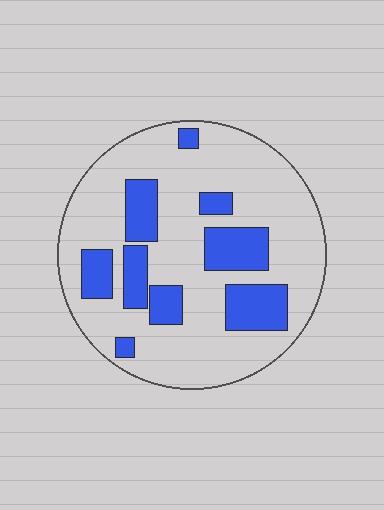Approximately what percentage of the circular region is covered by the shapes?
Approximately 25%.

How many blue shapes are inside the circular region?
9.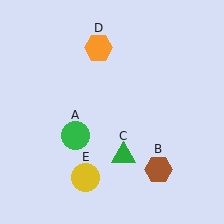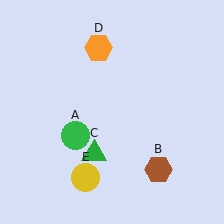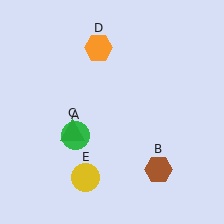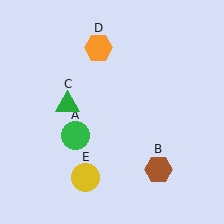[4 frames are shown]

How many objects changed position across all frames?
1 object changed position: green triangle (object C).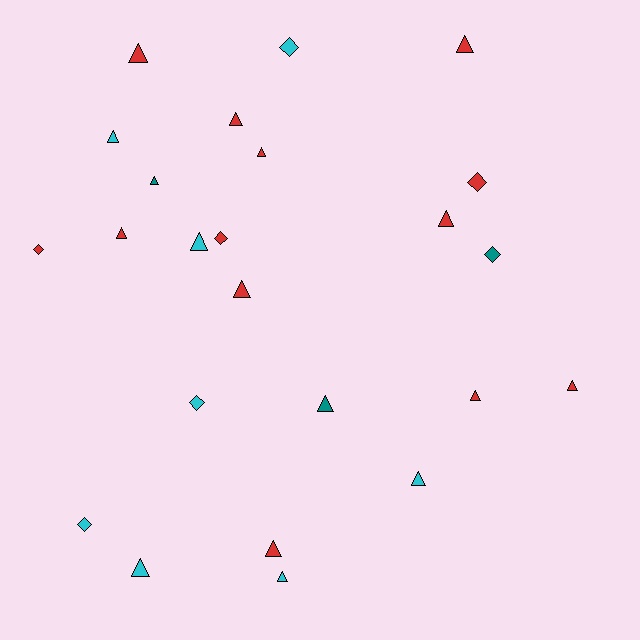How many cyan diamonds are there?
There are 3 cyan diamonds.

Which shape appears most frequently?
Triangle, with 17 objects.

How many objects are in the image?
There are 24 objects.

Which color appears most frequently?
Red, with 13 objects.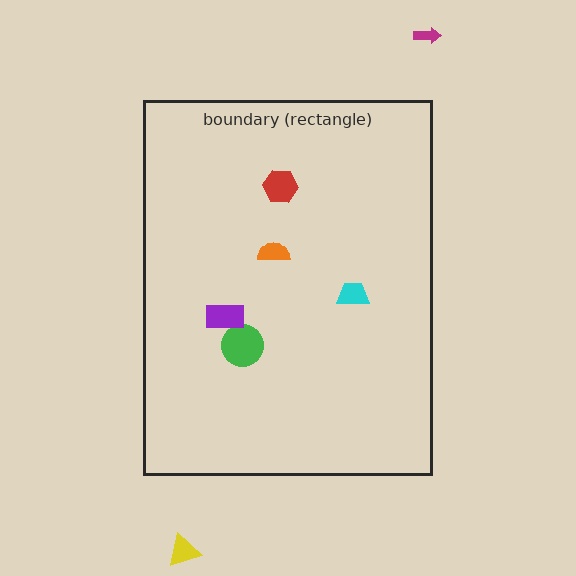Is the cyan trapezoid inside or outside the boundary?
Inside.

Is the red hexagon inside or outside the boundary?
Inside.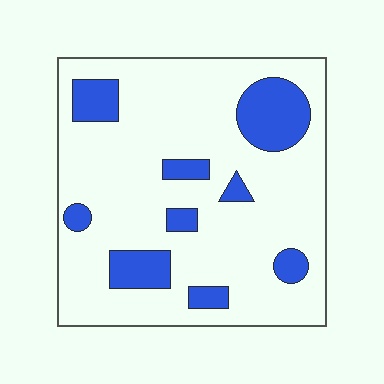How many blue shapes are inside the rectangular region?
9.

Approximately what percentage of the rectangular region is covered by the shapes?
Approximately 20%.